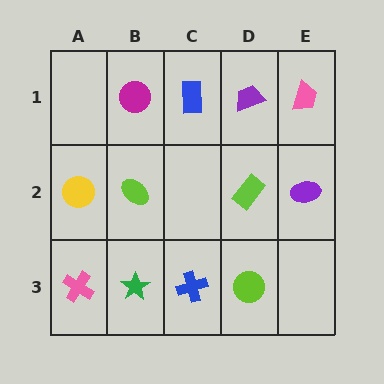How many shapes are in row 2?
4 shapes.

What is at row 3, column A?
A pink cross.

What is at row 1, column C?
A blue rectangle.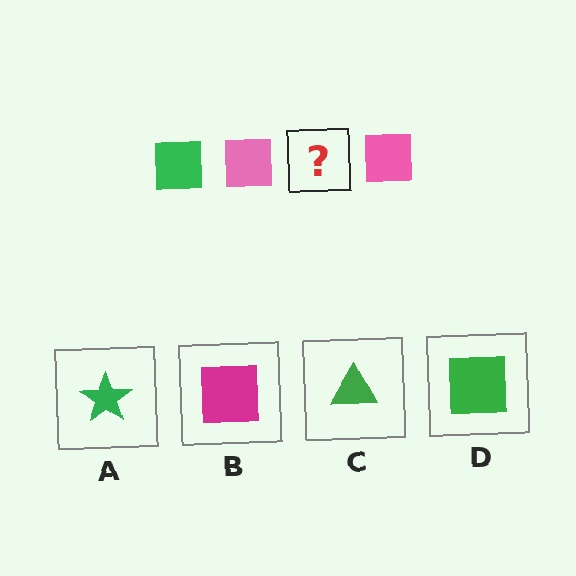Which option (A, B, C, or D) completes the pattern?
D.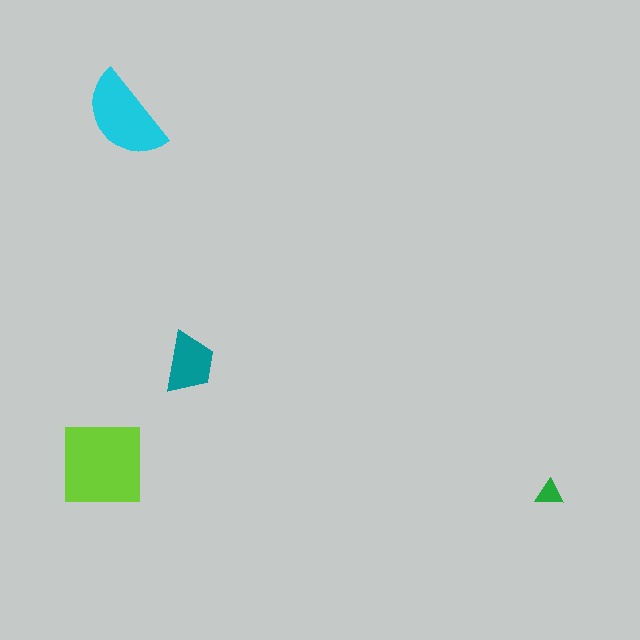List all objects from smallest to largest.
The green triangle, the teal trapezoid, the cyan semicircle, the lime square.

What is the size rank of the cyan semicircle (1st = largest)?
2nd.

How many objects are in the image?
There are 4 objects in the image.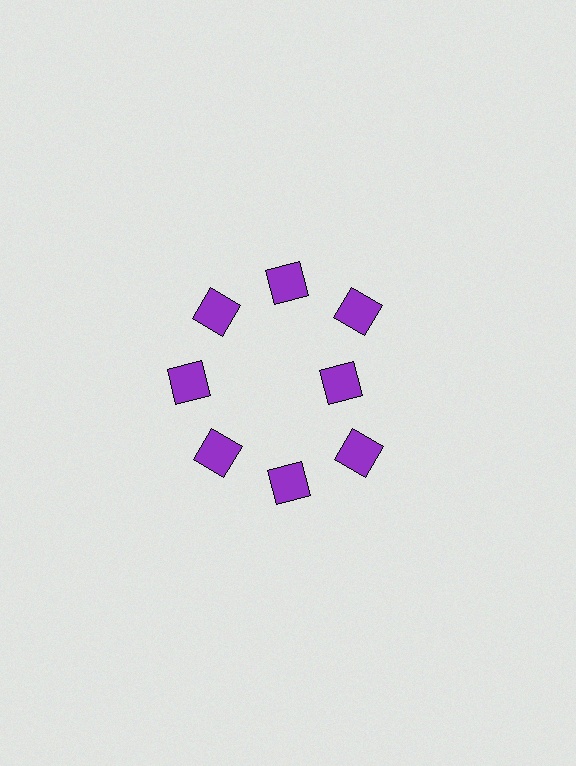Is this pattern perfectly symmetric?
No. The 8 purple squares are arranged in a ring, but one element near the 3 o'clock position is pulled inward toward the center, breaking the 8-fold rotational symmetry.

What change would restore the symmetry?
The symmetry would be restored by moving it outward, back onto the ring so that all 8 squares sit at equal angles and equal distance from the center.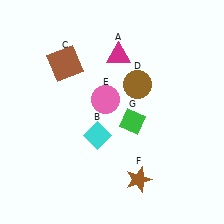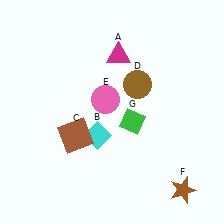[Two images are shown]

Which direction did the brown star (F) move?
The brown star (F) moved right.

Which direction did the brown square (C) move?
The brown square (C) moved down.